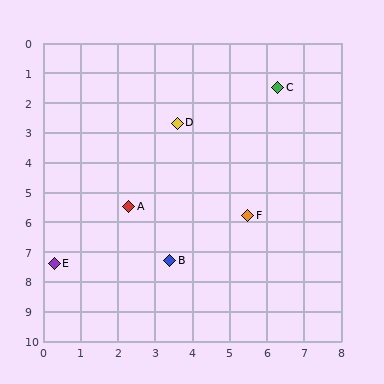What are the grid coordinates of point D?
Point D is at approximately (3.6, 2.7).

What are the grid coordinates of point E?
Point E is at approximately (0.3, 7.4).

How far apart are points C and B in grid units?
Points C and B are about 6.5 grid units apart.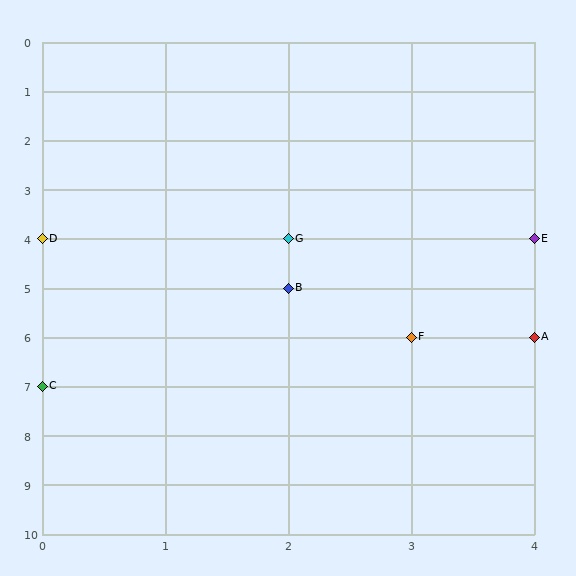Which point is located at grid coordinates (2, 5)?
Point B is at (2, 5).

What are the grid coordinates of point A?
Point A is at grid coordinates (4, 6).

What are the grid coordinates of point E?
Point E is at grid coordinates (4, 4).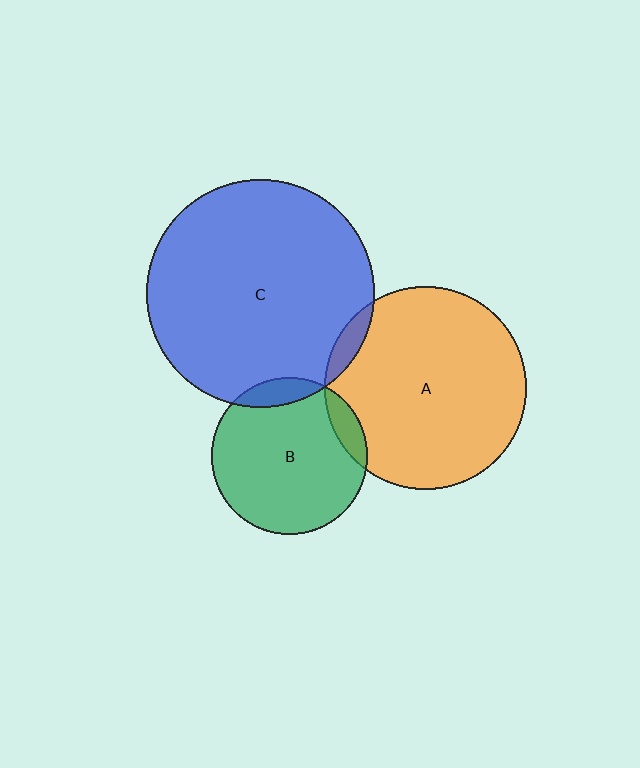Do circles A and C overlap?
Yes.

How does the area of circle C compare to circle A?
Approximately 1.3 times.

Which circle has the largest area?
Circle C (blue).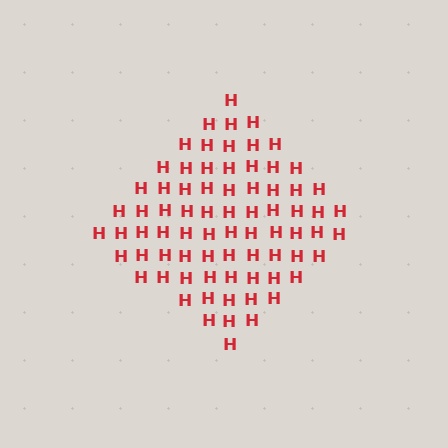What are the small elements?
The small elements are letter H's.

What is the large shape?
The large shape is a diamond.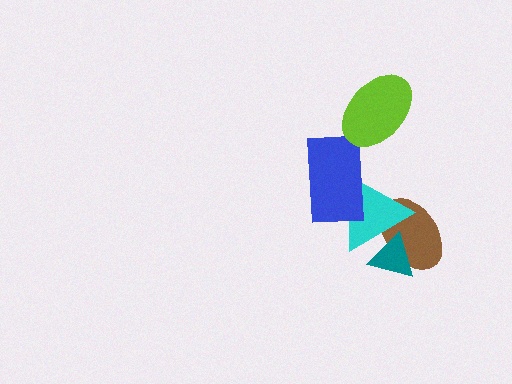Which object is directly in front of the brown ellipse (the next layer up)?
The teal triangle is directly in front of the brown ellipse.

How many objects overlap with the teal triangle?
2 objects overlap with the teal triangle.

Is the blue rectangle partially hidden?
No, no other shape covers it.